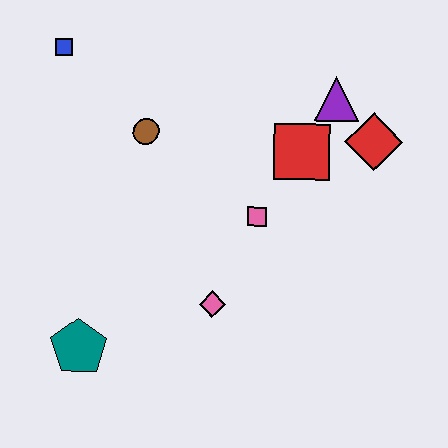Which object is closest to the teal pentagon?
The pink diamond is closest to the teal pentagon.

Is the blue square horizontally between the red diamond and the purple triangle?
No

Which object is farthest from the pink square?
The blue square is farthest from the pink square.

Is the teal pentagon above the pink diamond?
No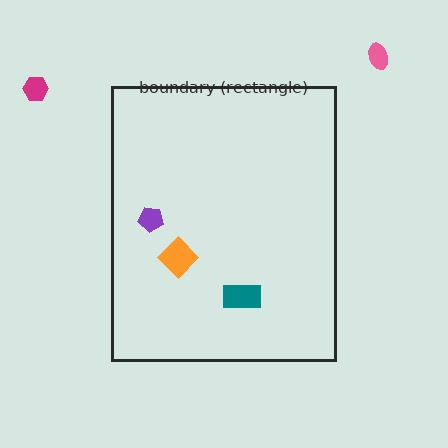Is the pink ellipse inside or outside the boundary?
Outside.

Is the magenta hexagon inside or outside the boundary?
Outside.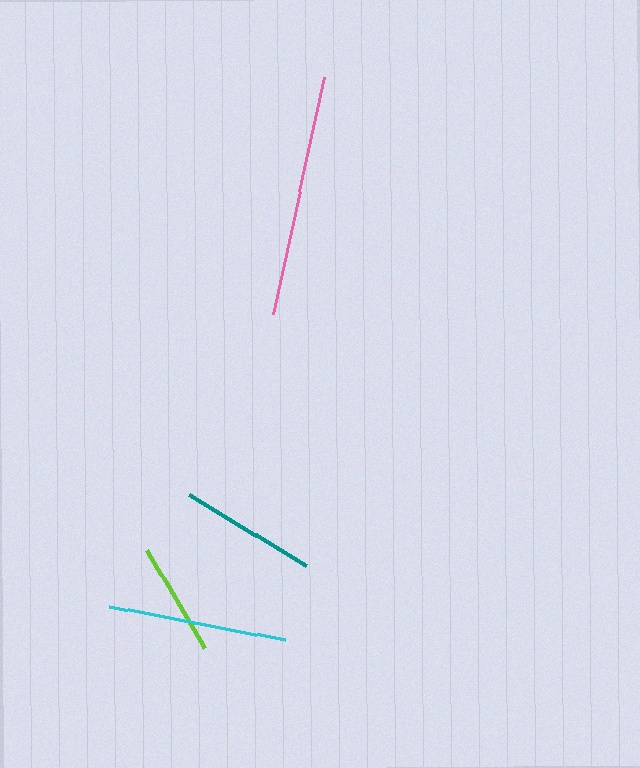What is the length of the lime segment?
The lime segment is approximately 113 pixels long.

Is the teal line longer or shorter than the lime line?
The teal line is longer than the lime line.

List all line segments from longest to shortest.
From longest to shortest: pink, cyan, teal, lime.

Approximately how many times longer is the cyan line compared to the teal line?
The cyan line is approximately 1.3 times the length of the teal line.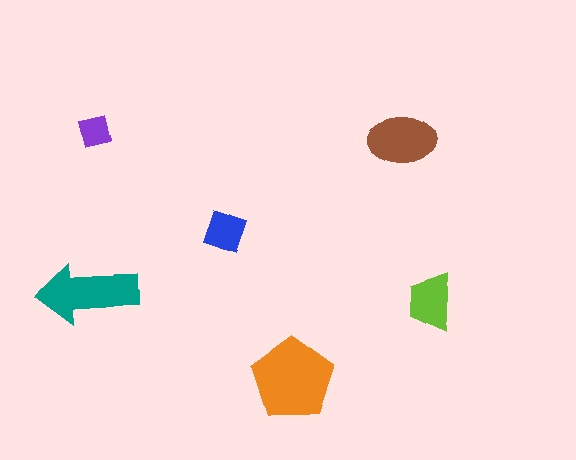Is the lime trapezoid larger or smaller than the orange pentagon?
Smaller.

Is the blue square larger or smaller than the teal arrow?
Smaller.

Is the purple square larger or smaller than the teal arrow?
Smaller.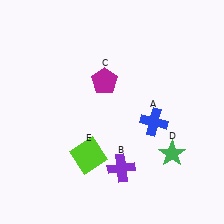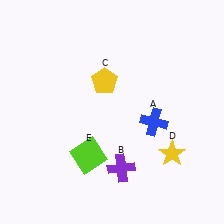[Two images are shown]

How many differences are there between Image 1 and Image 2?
There are 2 differences between the two images.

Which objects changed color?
C changed from magenta to yellow. D changed from green to yellow.